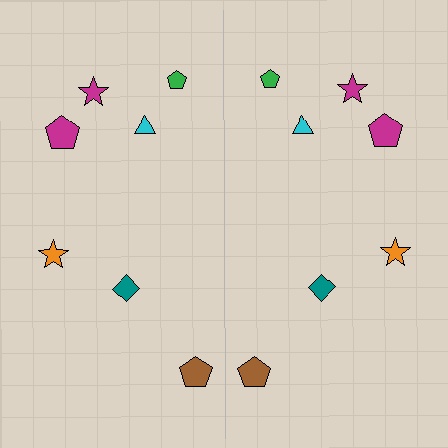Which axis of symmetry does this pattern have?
The pattern has a vertical axis of symmetry running through the center of the image.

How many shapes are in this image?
There are 14 shapes in this image.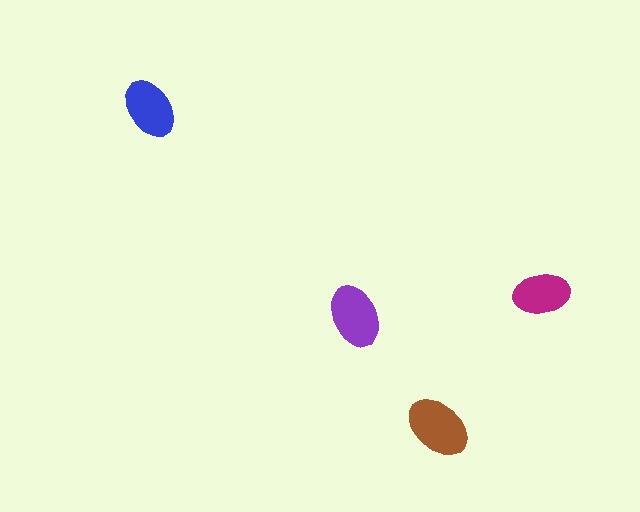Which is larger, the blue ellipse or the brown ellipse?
The brown one.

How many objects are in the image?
There are 4 objects in the image.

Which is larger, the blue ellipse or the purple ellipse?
The purple one.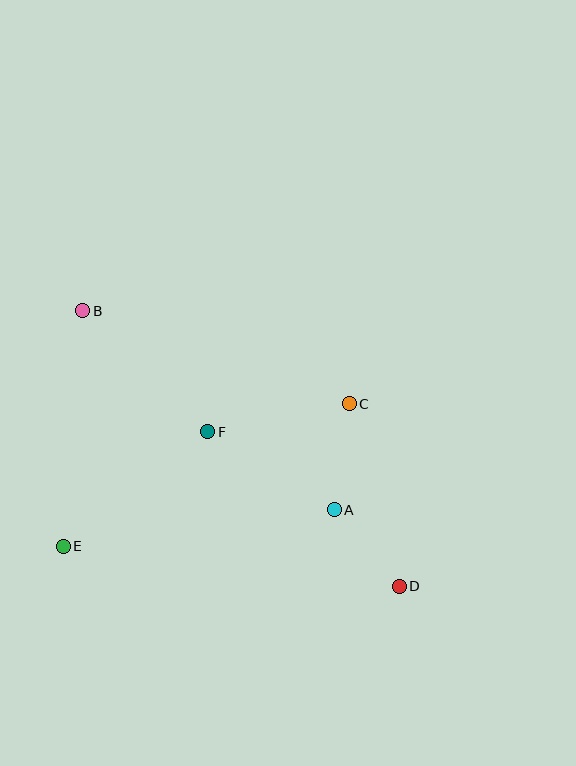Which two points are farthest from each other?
Points B and D are farthest from each other.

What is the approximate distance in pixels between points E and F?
The distance between E and F is approximately 185 pixels.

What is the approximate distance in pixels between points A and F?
The distance between A and F is approximately 149 pixels.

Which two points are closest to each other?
Points A and D are closest to each other.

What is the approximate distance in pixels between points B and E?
The distance between B and E is approximately 236 pixels.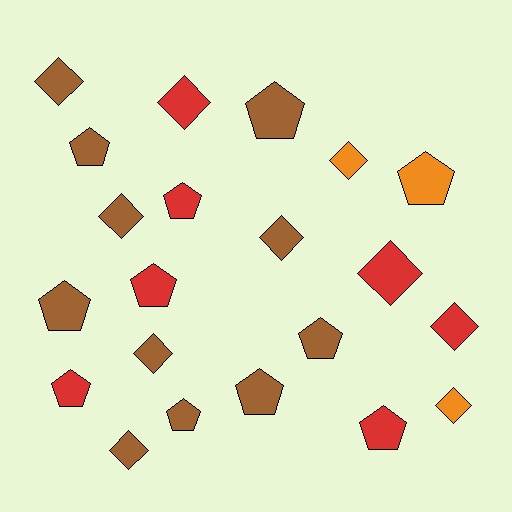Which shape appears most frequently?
Pentagon, with 11 objects.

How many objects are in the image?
There are 21 objects.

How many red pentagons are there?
There are 4 red pentagons.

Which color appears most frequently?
Brown, with 11 objects.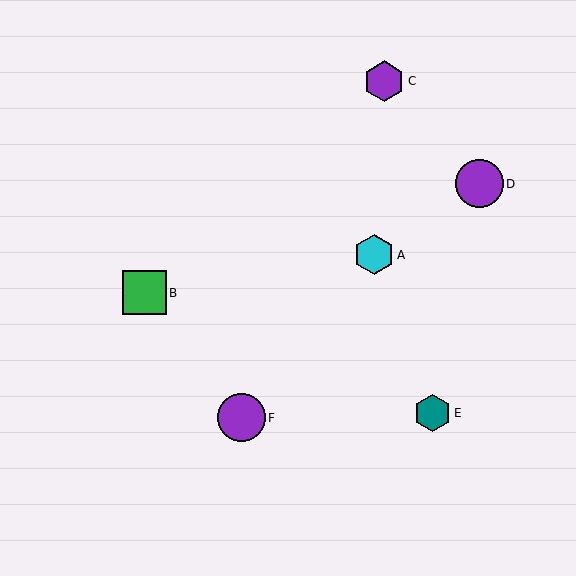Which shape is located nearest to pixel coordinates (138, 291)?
The green square (labeled B) at (144, 293) is nearest to that location.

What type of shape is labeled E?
Shape E is a teal hexagon.